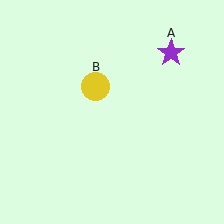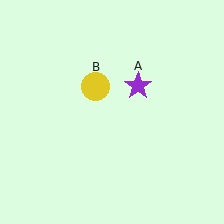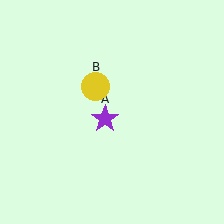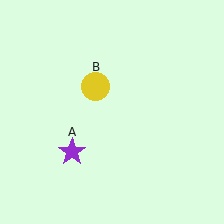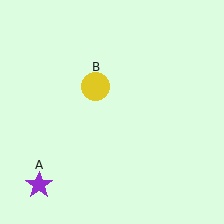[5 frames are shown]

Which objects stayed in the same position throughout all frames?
Yellow circle (object B) remained stationary.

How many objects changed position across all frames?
1 object changed position: purple star (object A).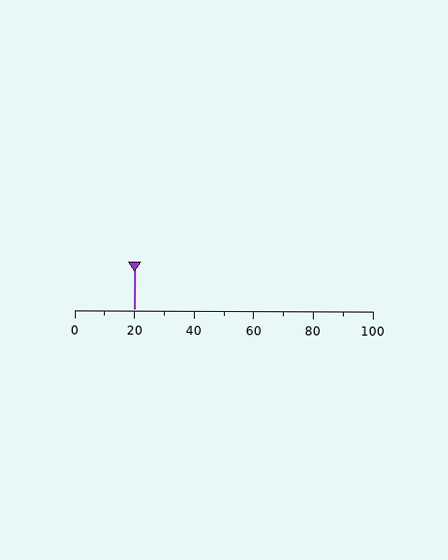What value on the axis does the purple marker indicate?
The marker indicates approximately 20.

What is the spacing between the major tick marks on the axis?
The major ticks are spaced 20 apart.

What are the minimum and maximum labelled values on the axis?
The axis runs from 0 to 100.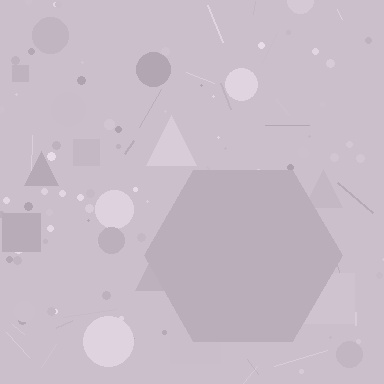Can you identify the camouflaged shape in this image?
The camouflaged shape is a hexagon.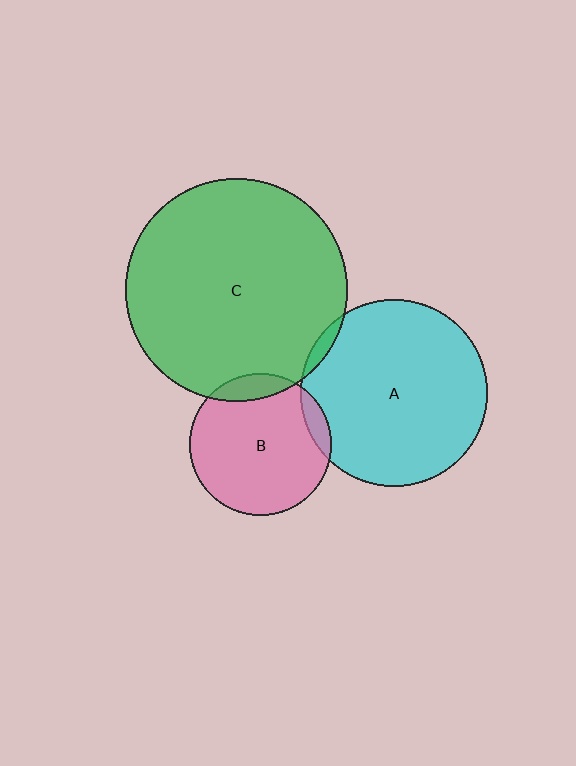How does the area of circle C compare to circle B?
Approximately 2.5 times.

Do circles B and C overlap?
Yes.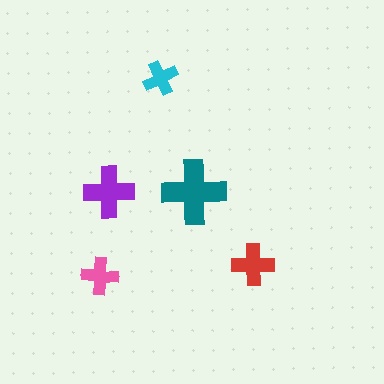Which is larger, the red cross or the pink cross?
The red one.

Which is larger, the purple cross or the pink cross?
The purple one.